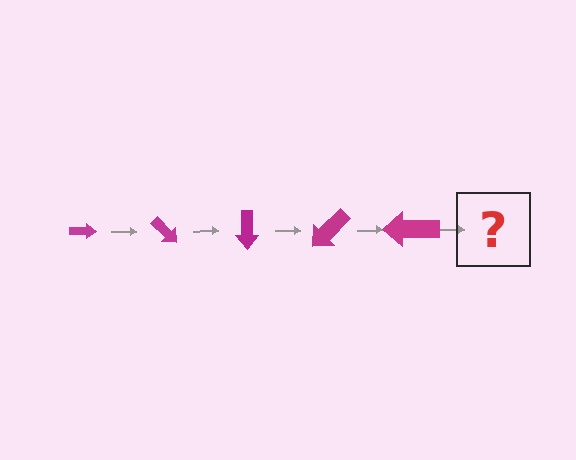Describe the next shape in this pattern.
It should be an arrow, larger than the previous one and rotated 225 degrees from the start.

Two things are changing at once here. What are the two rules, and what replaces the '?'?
The two rules are that the arrow grows larger each step and it rotates 45 degrees each step. The '?' should be an arrow, larger than the previous one and rotated 225 degrees from the start.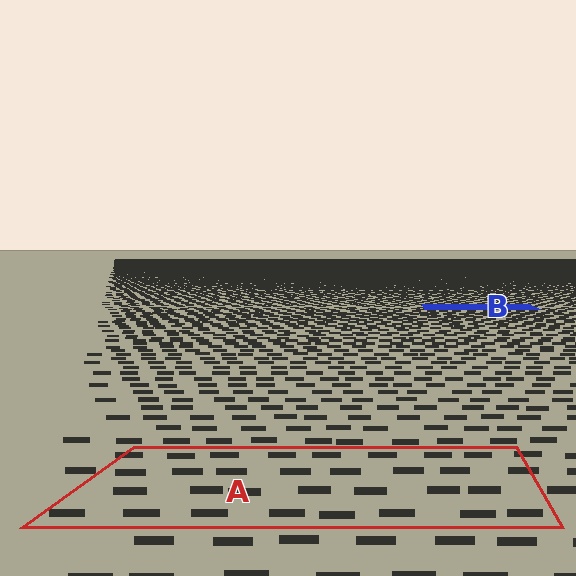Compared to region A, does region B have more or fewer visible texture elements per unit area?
Region B has more texture elements per unit area — they are packed more densely because it is farther away.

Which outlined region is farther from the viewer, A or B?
Region B is farther from the viewer — the texture elements inside it appear smaller and more densely packed.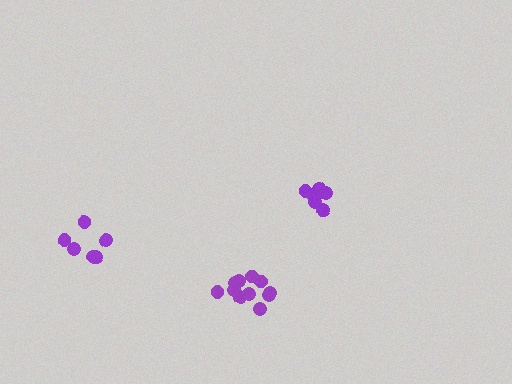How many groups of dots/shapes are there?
There are 3 groups.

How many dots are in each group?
Group 1: 6 dots, Group 2: 6 dots, Group 3: 11 dots (23 total).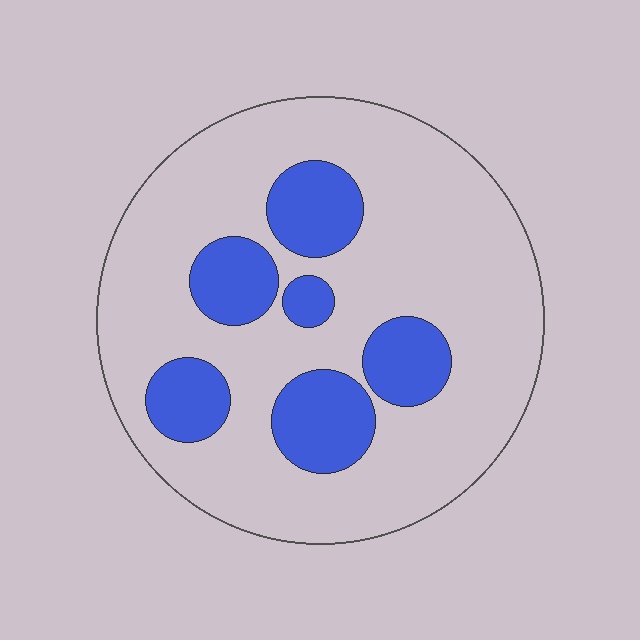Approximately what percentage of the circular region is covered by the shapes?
Approximately 25%.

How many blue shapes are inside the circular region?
6.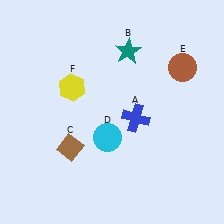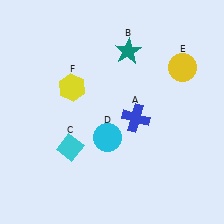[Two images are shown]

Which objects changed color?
C changed from brown to cyan. E changed from brown to yellow.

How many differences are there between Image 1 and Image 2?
There are 2 differences between the two images.